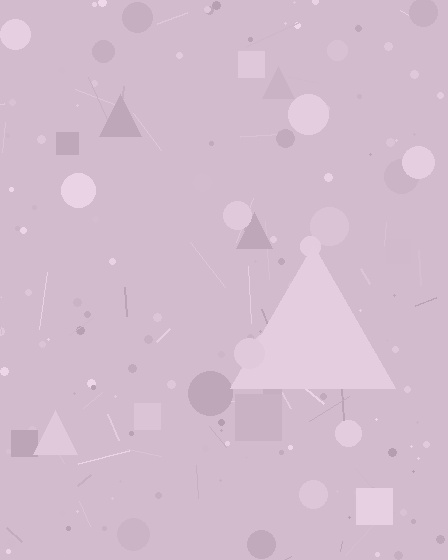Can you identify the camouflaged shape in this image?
The camouflaged shape is a triangle.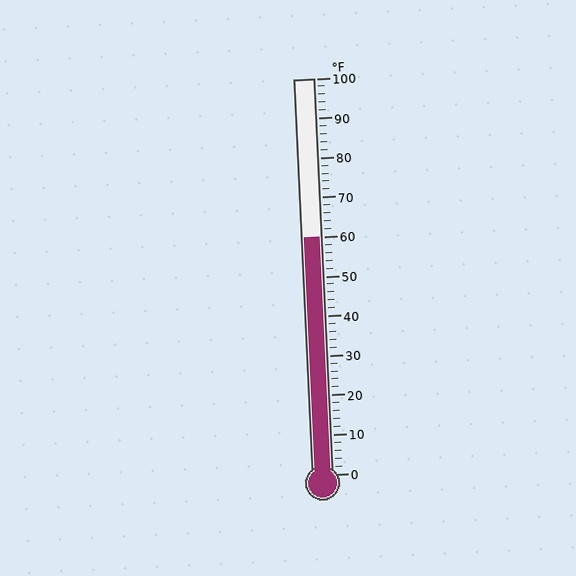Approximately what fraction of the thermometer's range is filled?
The thermometer is filled to approximately 60% of its range.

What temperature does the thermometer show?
The thermometer shows approximately 60°F.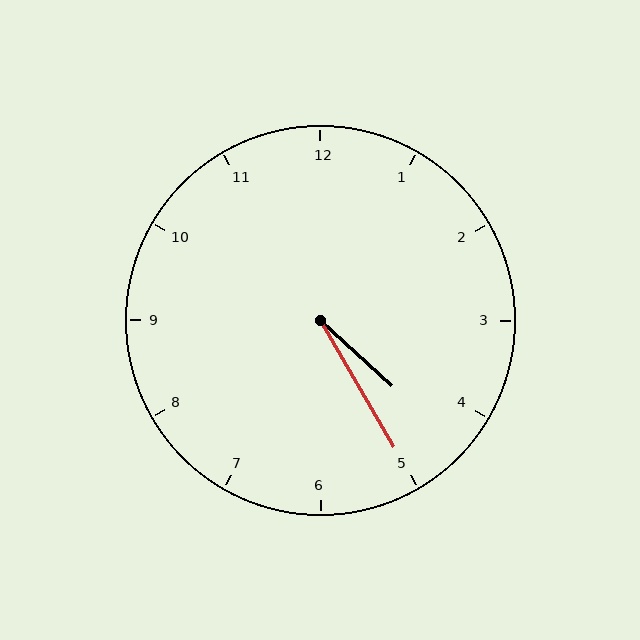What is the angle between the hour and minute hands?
Approximately 18 degrees.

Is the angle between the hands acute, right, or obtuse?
It is acute.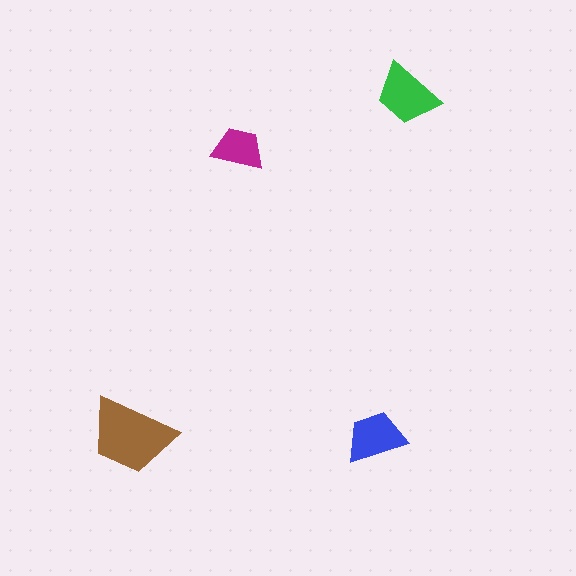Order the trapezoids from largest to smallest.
the brown one, the green one, the blue one, the magenta one.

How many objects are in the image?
There are 4 objects in the image.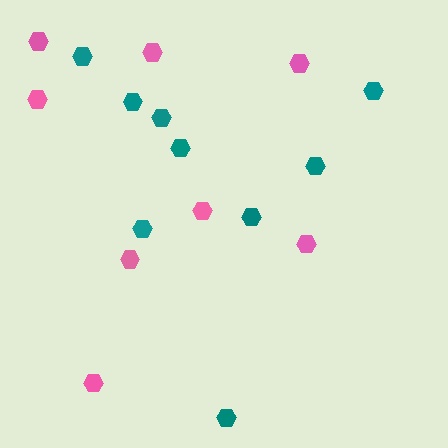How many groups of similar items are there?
There are 2 groups: one group of pink hexagons (8) and one group of teal hexagons (9).